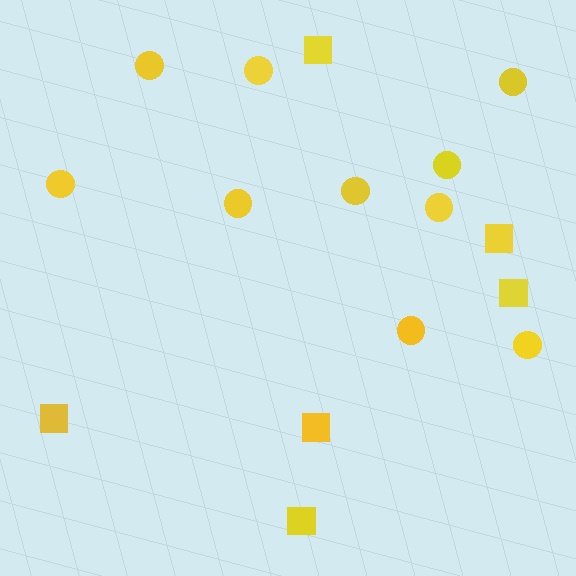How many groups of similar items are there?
There are 2 groups: one group of squares (6) and one group of circles (10).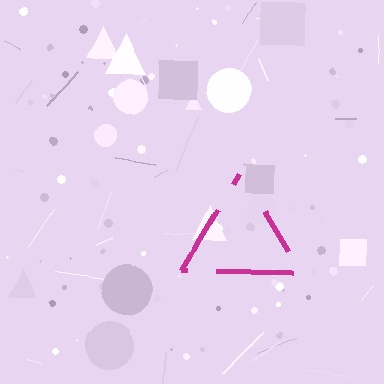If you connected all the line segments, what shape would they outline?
They would outline a triangle.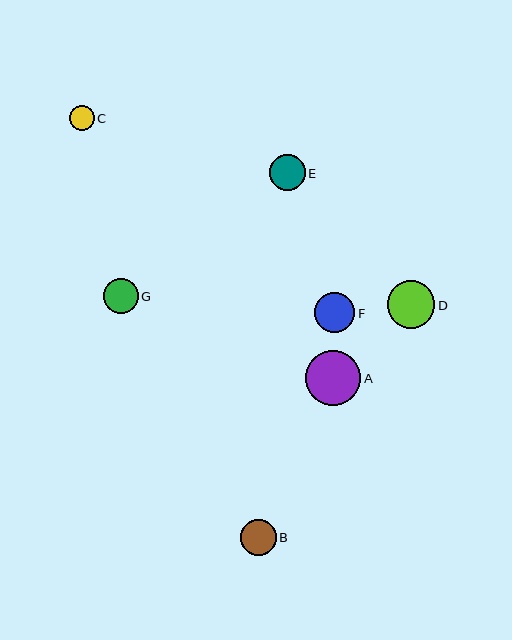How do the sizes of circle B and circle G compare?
Circle B and circle G are approximately the same size.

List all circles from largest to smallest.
From largest to smallest: A, D, F, B, E, G, C.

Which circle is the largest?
Circle A is the largest with a size of approximately 55 pixels.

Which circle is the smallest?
Circle C is the smallest with a size of approximately 25 pixels.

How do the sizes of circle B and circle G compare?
Circle B and circle G are approximately the same size.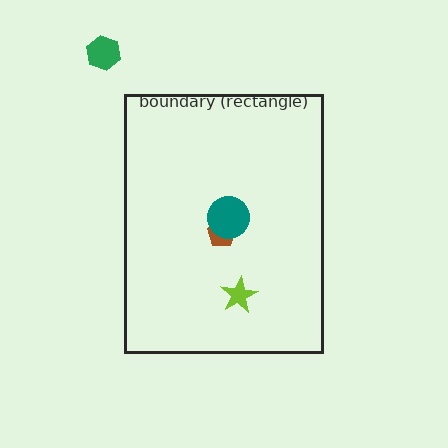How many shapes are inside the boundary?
3 inside, 1 outside.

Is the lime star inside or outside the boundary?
Inside.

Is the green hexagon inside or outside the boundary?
Outside.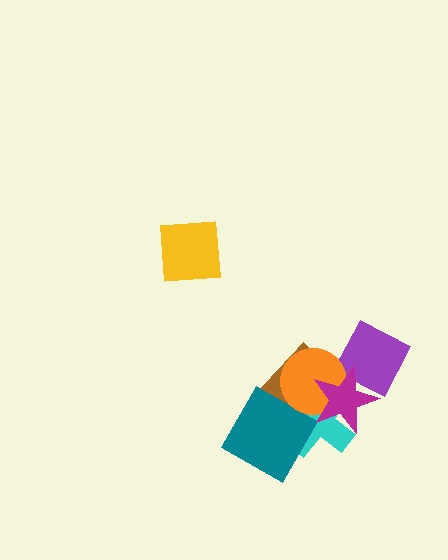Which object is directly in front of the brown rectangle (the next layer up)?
The teal diamond is directly in front of the brown rectangle.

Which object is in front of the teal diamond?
The orange circle is in front of the teal diamond.